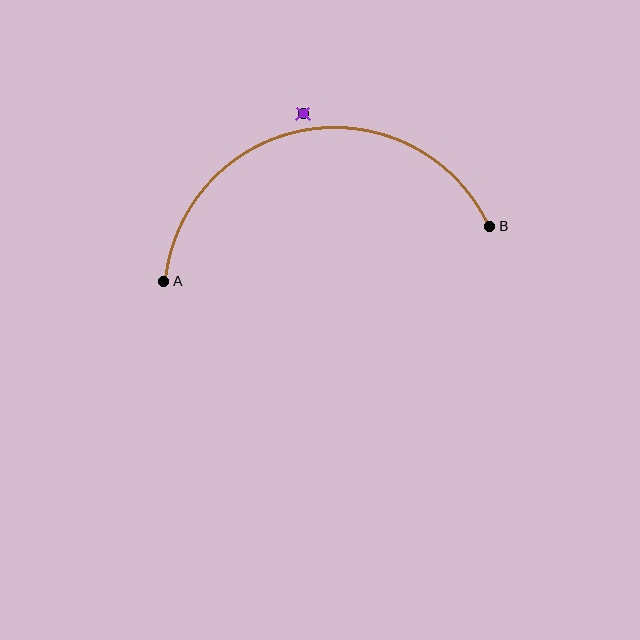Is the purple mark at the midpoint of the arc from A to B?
No — the purple mark does not lie on the arc at all. It sits slightly outside the curve.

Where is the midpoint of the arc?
The arc midpoint is the point on the curve farthest from the straight line joining A and B. It sits above that line.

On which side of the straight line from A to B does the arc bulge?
The arc bulges above the straight line connecting A and B.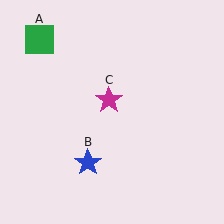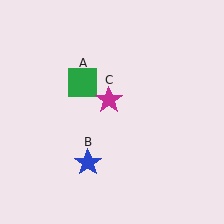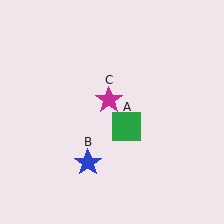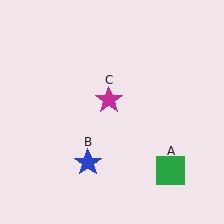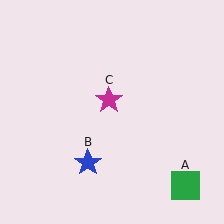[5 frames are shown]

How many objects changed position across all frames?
1 object changed position: green square (object A).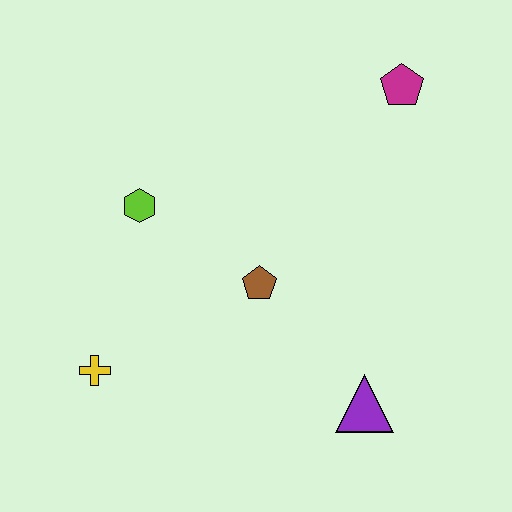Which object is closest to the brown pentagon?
The lime hexagon is closest to the brown pentagon.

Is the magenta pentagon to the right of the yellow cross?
Yes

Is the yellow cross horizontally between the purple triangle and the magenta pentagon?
No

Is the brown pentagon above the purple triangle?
Yes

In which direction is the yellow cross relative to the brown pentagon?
The yellow cross is to the left of the brown pentagon.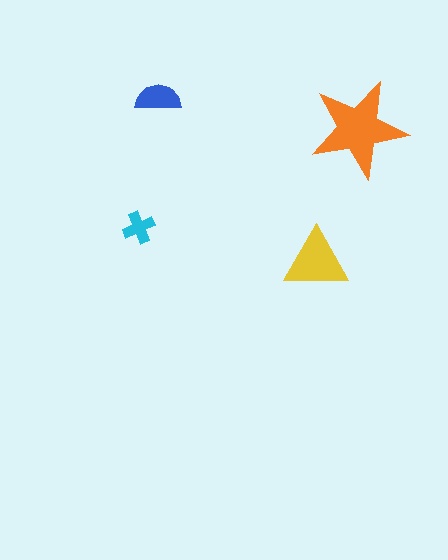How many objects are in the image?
There are 4 objects in the image.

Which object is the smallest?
The cyan cross.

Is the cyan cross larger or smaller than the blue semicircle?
Smaller.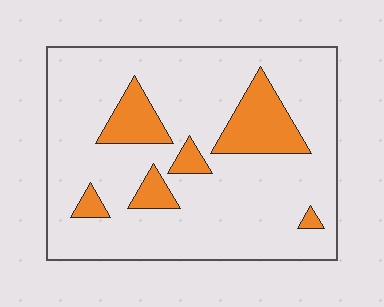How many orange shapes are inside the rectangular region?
6.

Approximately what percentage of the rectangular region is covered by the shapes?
Approximately 15%.